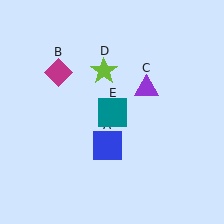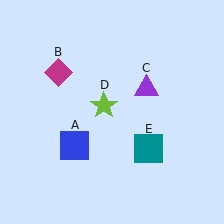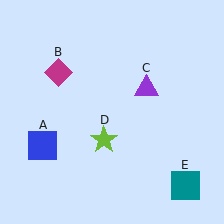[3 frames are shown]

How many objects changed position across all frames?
3 objects changed position: blue square (object A), lime star (object D), teal square (object E).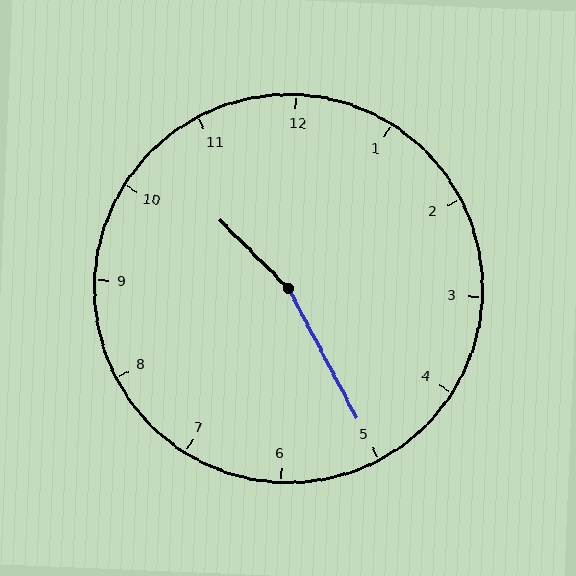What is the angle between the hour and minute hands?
Approximately 162 degrees.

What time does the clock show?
10:25.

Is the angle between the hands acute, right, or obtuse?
It is obtuse.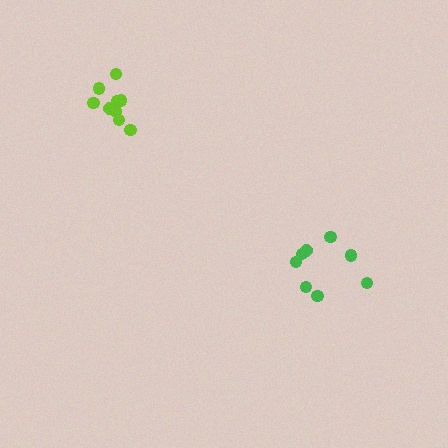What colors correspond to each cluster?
The clusters are colored: green, lime.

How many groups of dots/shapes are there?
There are 2 groups.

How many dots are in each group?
Group 1: 8 dots, Group 2: 9 dots (17 total).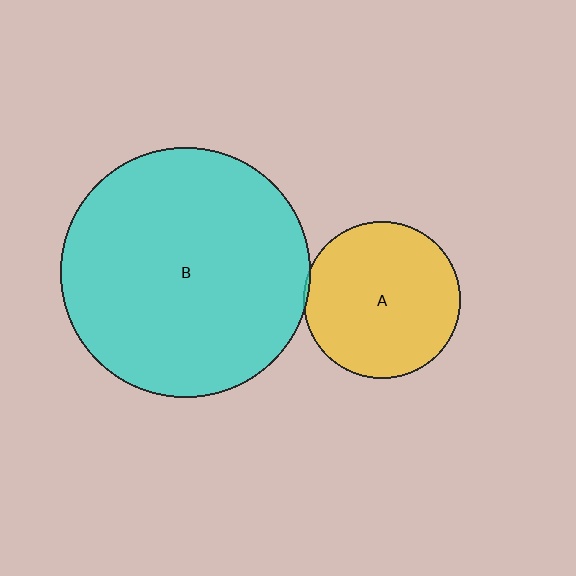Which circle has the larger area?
Circle B (cyan).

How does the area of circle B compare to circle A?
Approximately 2.5 times.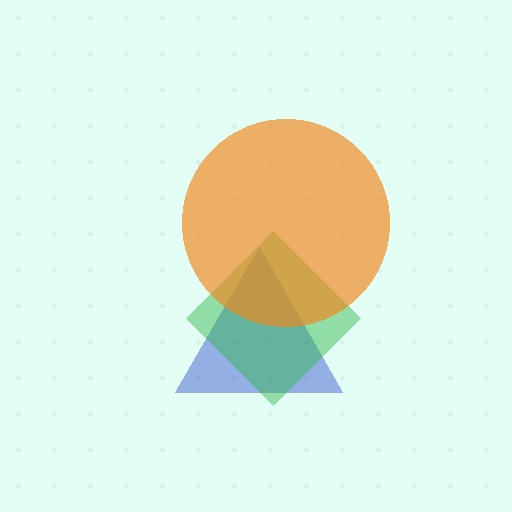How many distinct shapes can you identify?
There are 3 distinct shapes: a blue triangle, a green diamond, an orange circle.